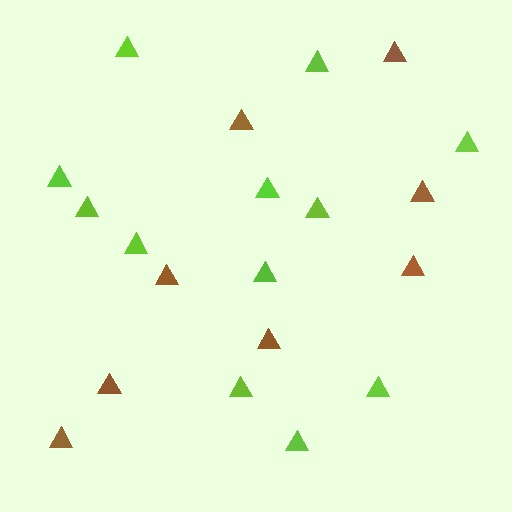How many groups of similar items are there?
There are 2 groups: one group of brown triangles (8) and one group of lime triangles (12).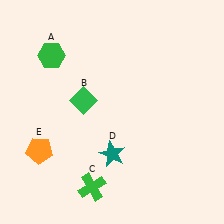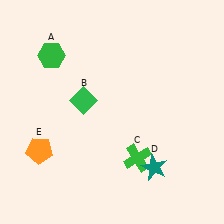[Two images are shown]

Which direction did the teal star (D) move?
The teal star (D) moved right.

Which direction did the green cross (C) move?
The green cross (C) moved right.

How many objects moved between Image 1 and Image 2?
2 objects moved between the two images.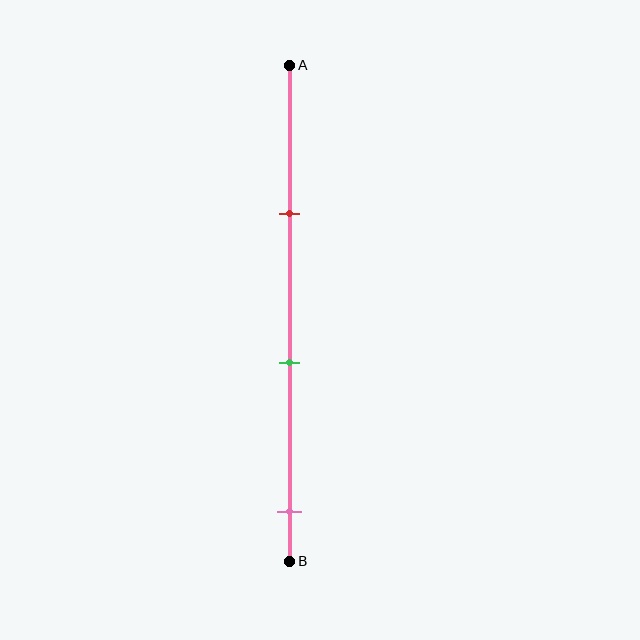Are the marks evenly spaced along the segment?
Yes, the marks are approximately evenly spaced.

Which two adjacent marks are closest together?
The red and green marks are the closest adjacent pair.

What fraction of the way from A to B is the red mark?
The red mark is approximately 30% (0.3) of the way from A to B.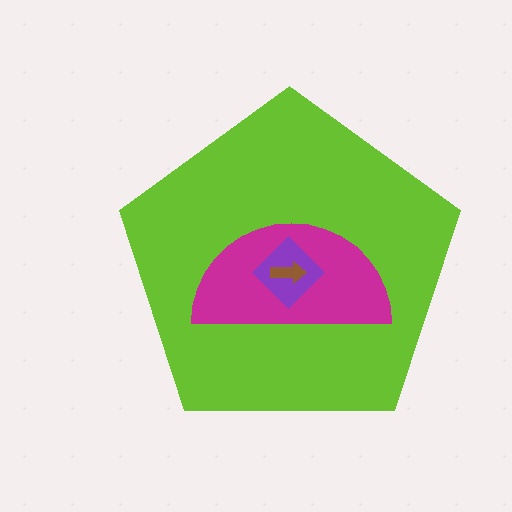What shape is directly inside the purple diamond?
The brown arrow.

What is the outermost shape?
The lime pentagon.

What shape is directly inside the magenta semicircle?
The purple diamond.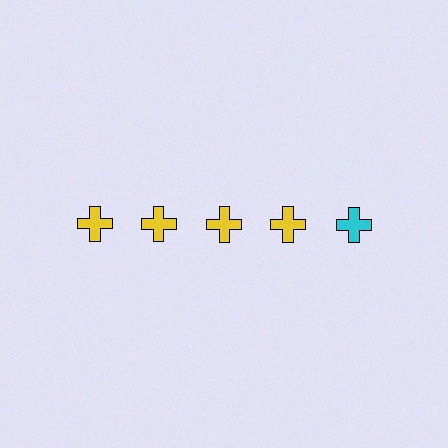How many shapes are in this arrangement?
There are 5 shapes arranged in a grid pattern.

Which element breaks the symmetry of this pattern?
The cyan cross in the top row, rightmost column breaks the symmetry. All other shapes are yellow crosses.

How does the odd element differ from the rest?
It has a different color: cyan instead of yellow.